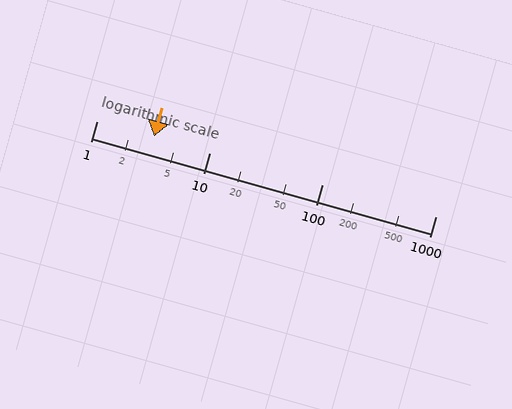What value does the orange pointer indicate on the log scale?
The pointer indicates approximately 3.2.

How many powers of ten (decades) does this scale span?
The scale spans 3 decades, from 1 to 1000.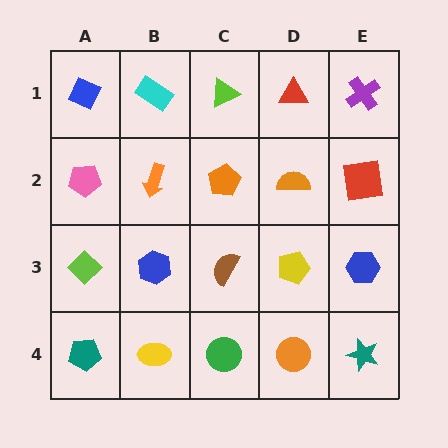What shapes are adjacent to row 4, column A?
A lime diamond (row 3, column A), a yellow ellipse (row 4, column B).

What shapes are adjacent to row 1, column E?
A red square (row 2, column E), a red triangle (row 1, column D).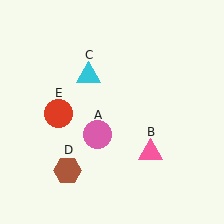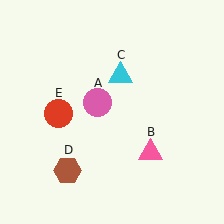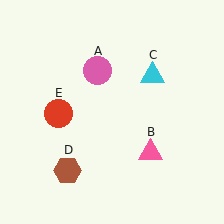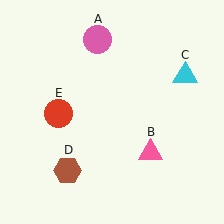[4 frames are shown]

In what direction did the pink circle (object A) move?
The pink circle (object A) moved up.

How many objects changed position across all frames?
2 objects changed position: pink circle (object A), cyan triangle (object C).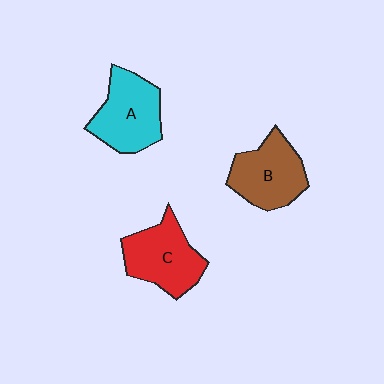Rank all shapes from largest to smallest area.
From largest to smallest: C (red), A (cyan), B (brown).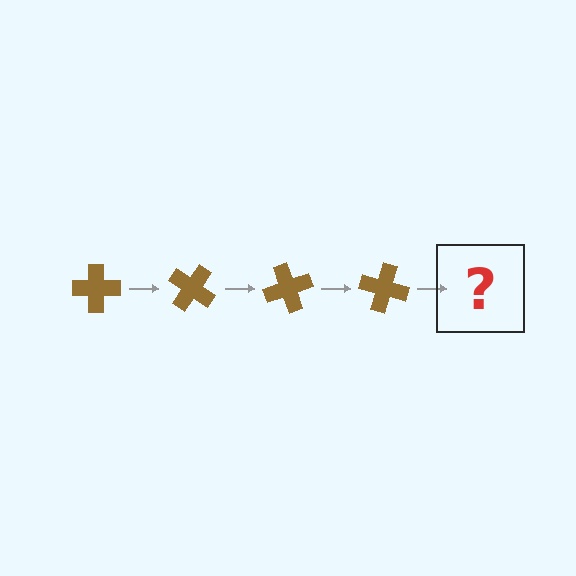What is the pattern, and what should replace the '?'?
The pattern is that the cross rotates 35 degrees each step. The '?' should be a brown cross rotated 140 degrees.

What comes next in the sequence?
The next element should be a brown cross rotated 140 degrees.